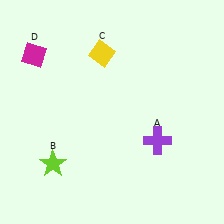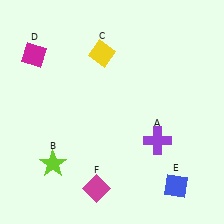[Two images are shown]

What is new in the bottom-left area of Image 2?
A magenta diamond (F) was added in the bottom-left area of Image 2.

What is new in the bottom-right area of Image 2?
A blue diamond (E) was added in the bottom-right area of Image 2.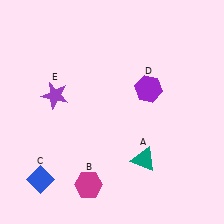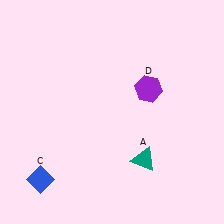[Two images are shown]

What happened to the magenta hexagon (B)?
The magenta hexagon (B) was removed in Image 2. It was in the bottom-left area of Image 1.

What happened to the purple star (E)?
The purple star (E) was removed in Image 2. It was in the top-left area of Image 1.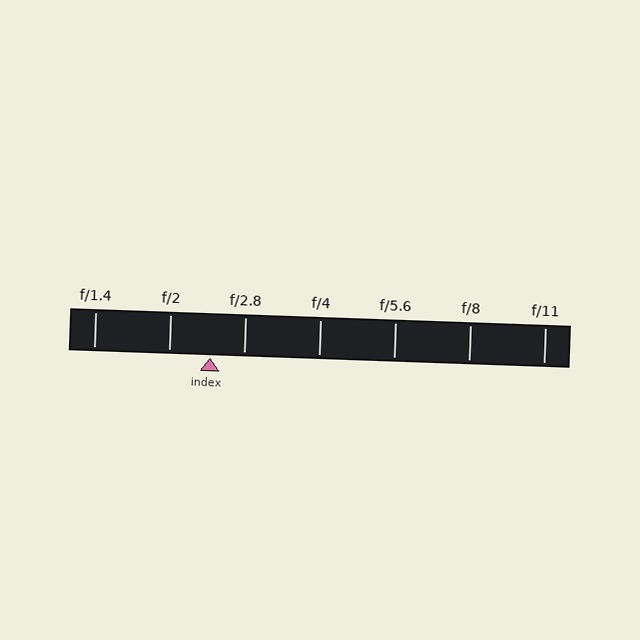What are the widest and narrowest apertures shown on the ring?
The widest aperture shown is f/1.4 and the narrowest is f/11.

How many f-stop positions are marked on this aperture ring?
There are 7 f-stop positions marked.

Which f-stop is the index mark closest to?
The index mark is closest to f/2.8.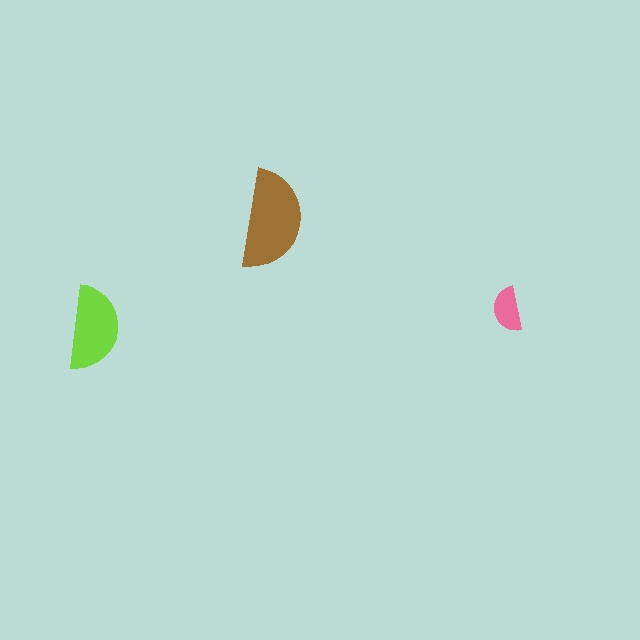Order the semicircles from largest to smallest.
the brown one, the lime one, the pink one.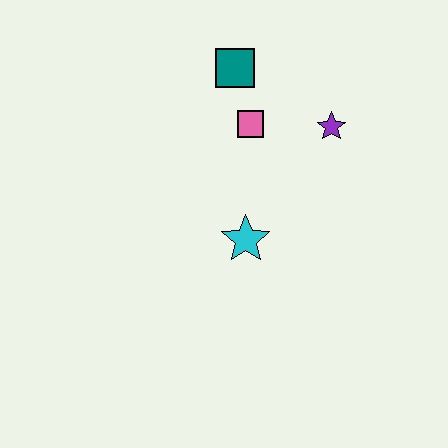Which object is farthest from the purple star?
The cyan star is farthest from the purple star.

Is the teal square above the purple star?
Yes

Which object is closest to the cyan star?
The pink square is closest to the cyan star.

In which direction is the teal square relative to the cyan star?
The teal square is above the cyan star.